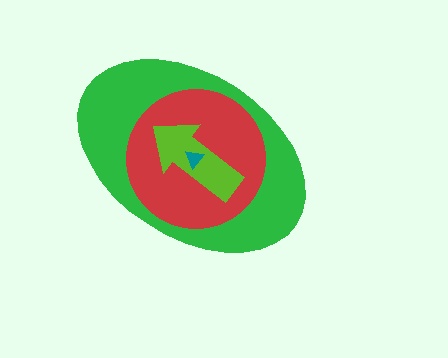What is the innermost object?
The teal triangle.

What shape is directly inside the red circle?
The lime arrow.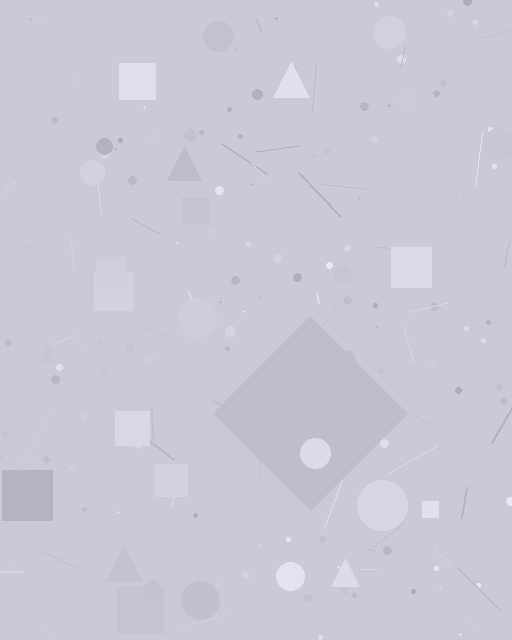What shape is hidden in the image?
A diamond is hidden in the image.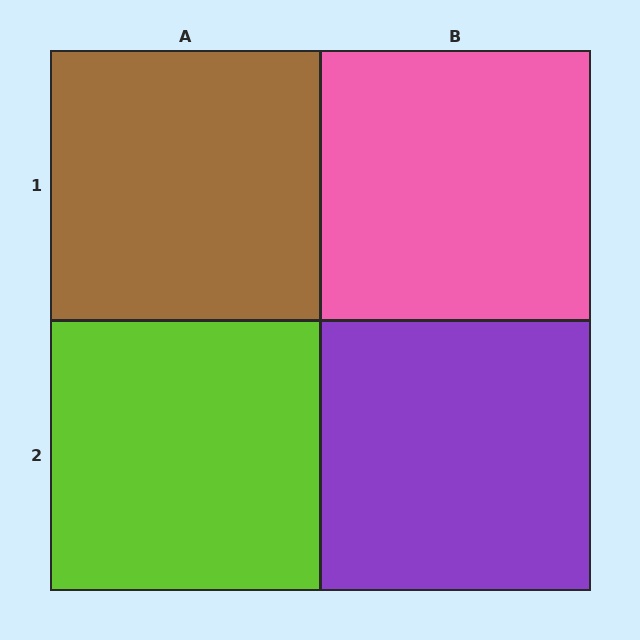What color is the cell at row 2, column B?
Purple.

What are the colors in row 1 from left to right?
Brown, pink.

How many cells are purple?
1 cell is purple.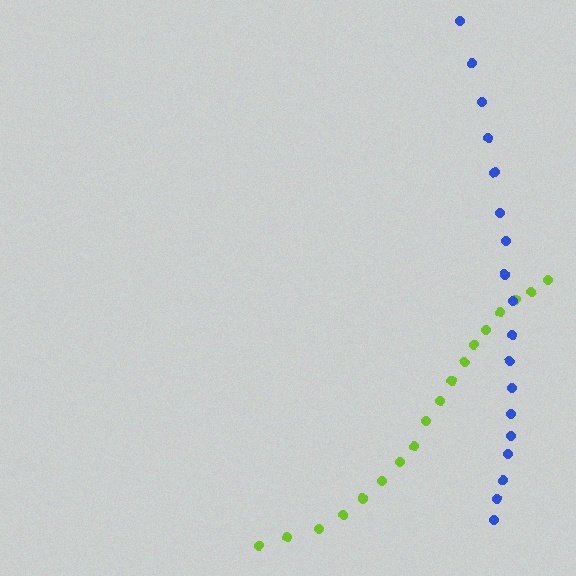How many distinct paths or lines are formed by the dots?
There are 2 distinct paths.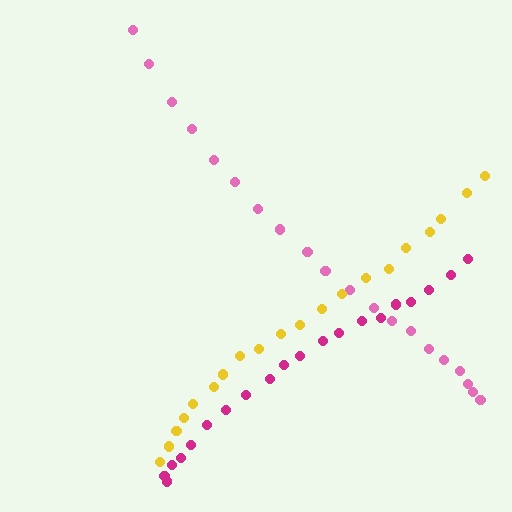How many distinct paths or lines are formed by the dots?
There are 3 distinct paths.